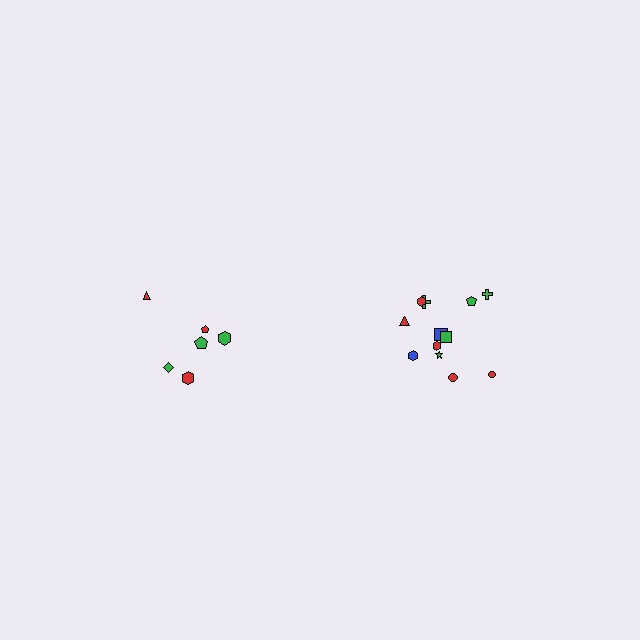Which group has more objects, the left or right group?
The right group.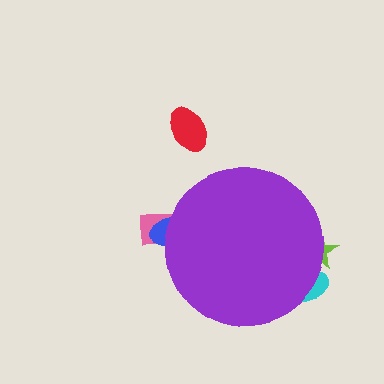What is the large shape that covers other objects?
A purple circle.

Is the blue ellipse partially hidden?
Yes, the blue ellipse is partially hidden behind the purple circle.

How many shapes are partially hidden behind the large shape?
4 shapes are partially hidden.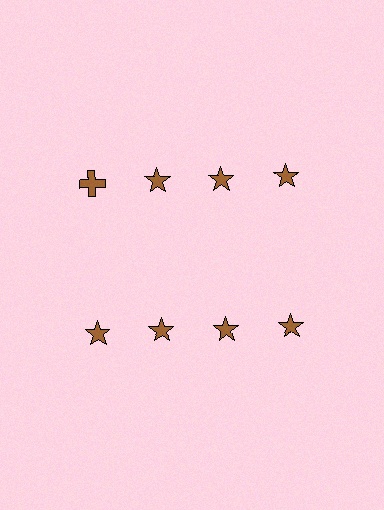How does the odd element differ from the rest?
It has a different shape: cross instead of star.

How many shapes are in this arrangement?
There are 8 shapes arranged in a grid pattern.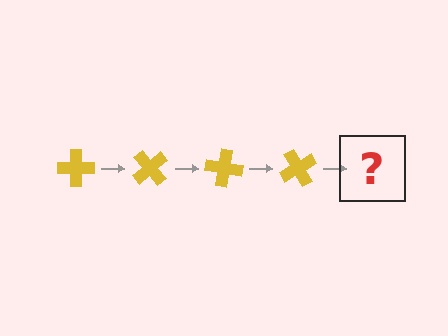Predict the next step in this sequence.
The next step is a yellow cross rotated 200 degrees.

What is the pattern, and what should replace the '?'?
The pattern is that the cross rotates 50 degrees each step. The '?' should be a yellow cross rotated 200 degrees.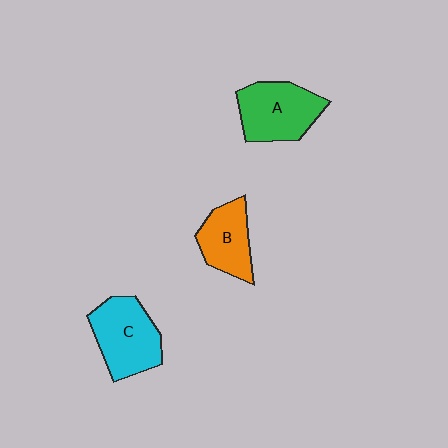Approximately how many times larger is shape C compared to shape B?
Approximately 1.3 times.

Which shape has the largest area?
Shape C (cyan).